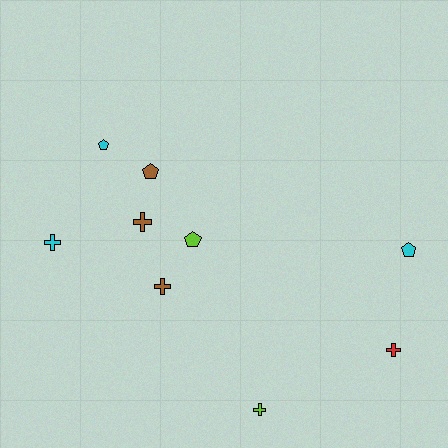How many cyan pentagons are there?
There are 2 cyan pentagons.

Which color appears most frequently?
Brown, with 3 objects.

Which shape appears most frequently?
Cross, with 5 objects.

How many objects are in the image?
There are 9 objects.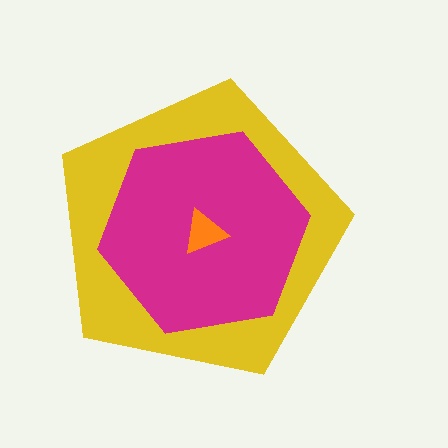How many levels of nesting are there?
3.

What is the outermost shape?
The yellow pentagon.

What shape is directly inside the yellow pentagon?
The magenta hexagon.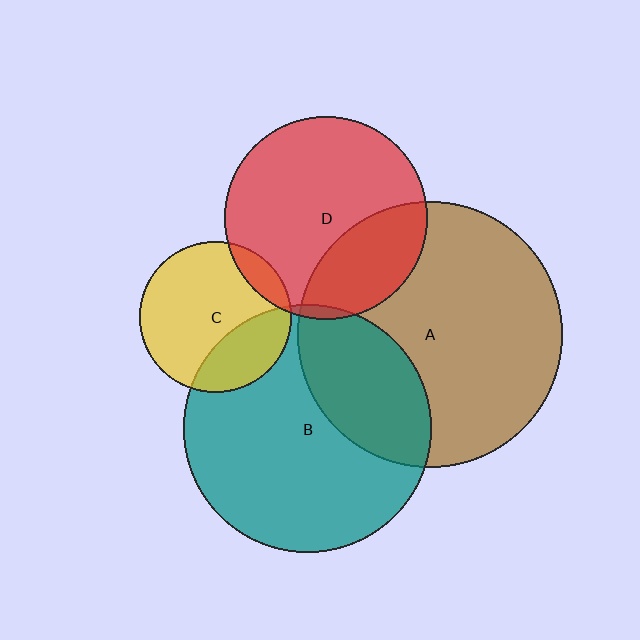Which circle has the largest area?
Circle A (brown).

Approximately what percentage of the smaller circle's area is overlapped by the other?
Approximately 30%.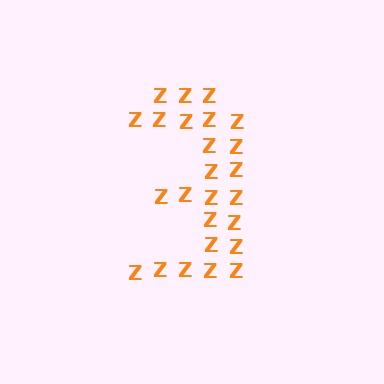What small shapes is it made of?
It is made of small letter Z's.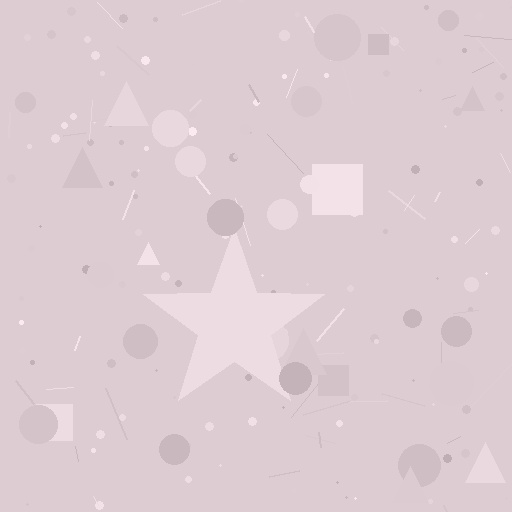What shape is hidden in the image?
A star is hidden in the image.